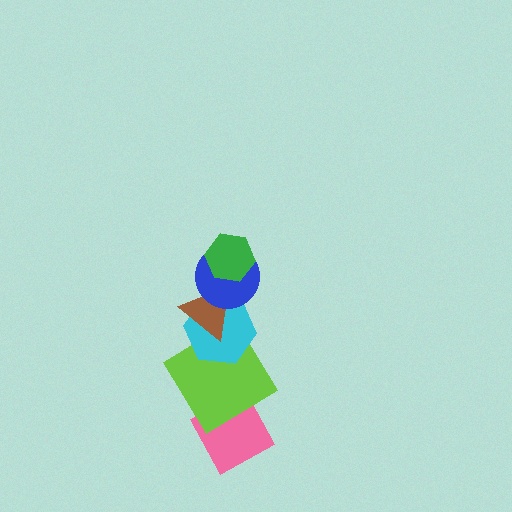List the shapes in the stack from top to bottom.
From top to bottom: the green hexagon, the blue circle, the brown triangle, the cyan hexagon, the lime diamond, the pink diamond.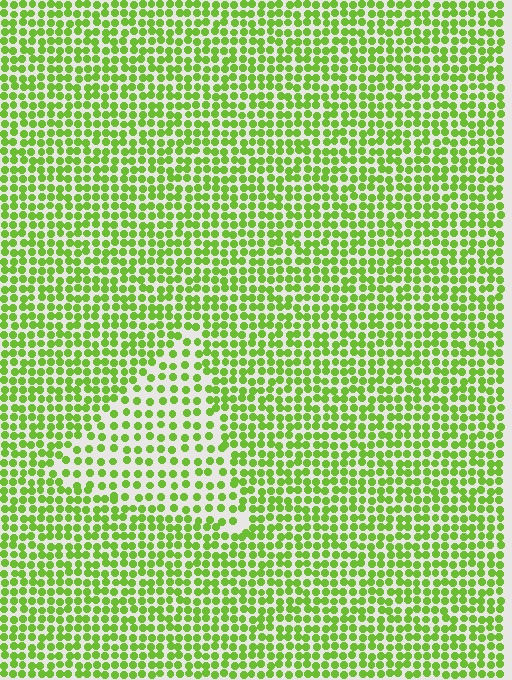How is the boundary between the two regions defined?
The boundary is defined by a change in element density (approximately 1.7x ratio). All elements are the same color, size, and shape.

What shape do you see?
I see a triangle.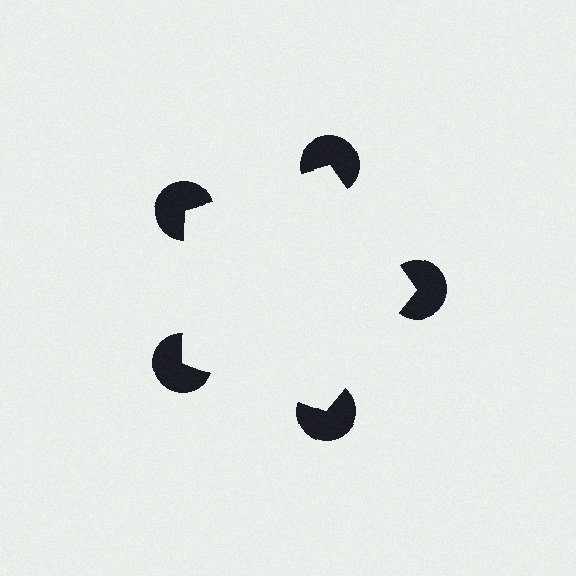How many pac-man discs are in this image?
There are 5 — one at each vertex of the illusory pentagon.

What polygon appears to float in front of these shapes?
An illusory pentagon — its edges are inferred from the aligned wedge cuts in the pac-man discs, not physically drawn.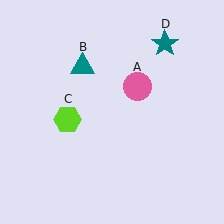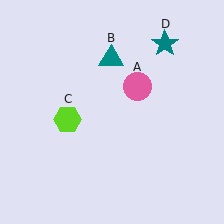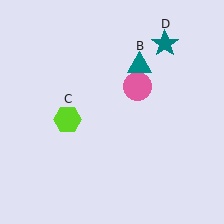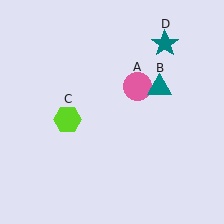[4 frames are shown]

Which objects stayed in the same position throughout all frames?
Pink circle (object A) and lime hexagon (object C) and teal star (object D) remained stationary.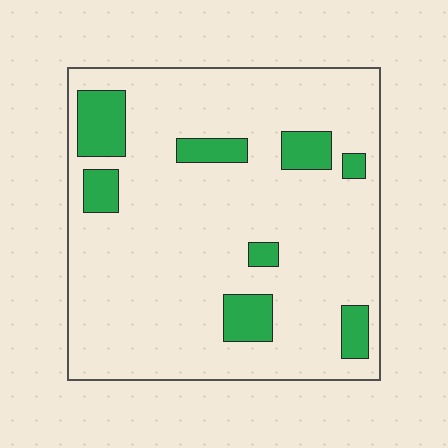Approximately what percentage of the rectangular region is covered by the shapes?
Approximately 15%.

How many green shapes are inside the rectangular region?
8.